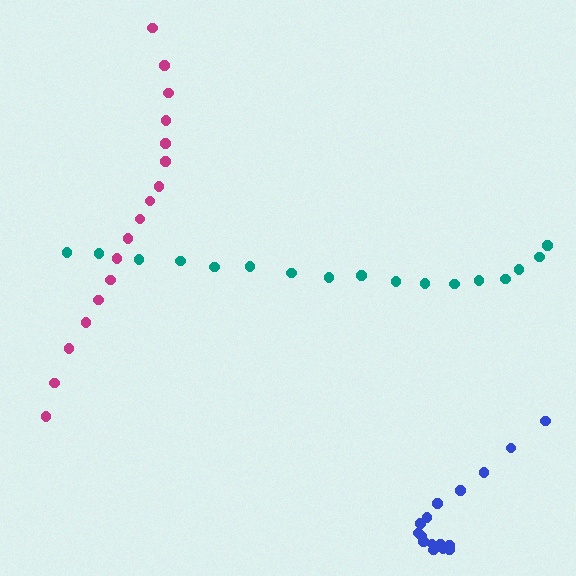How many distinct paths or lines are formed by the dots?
There are 3 distinct paths.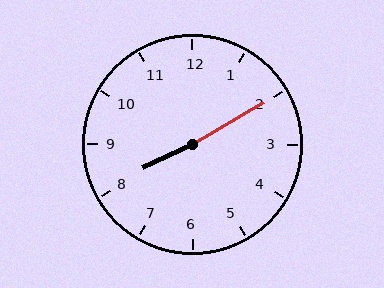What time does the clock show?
8:10.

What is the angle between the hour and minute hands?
Approximately 175 degrees.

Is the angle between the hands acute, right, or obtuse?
It is obtuse.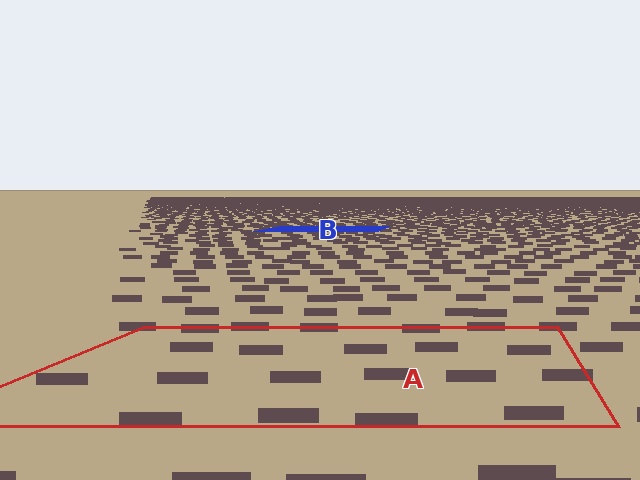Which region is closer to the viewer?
Region A is closer. The texture elements there are larger and more spread out.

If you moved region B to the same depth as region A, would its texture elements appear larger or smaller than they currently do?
They would appear larger. At a closer depth, the same texture elements are projected at a bigger on-screen size.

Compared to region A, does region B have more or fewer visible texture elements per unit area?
Region B has more texture elements per unit area — they are packed more densely because it is farther away.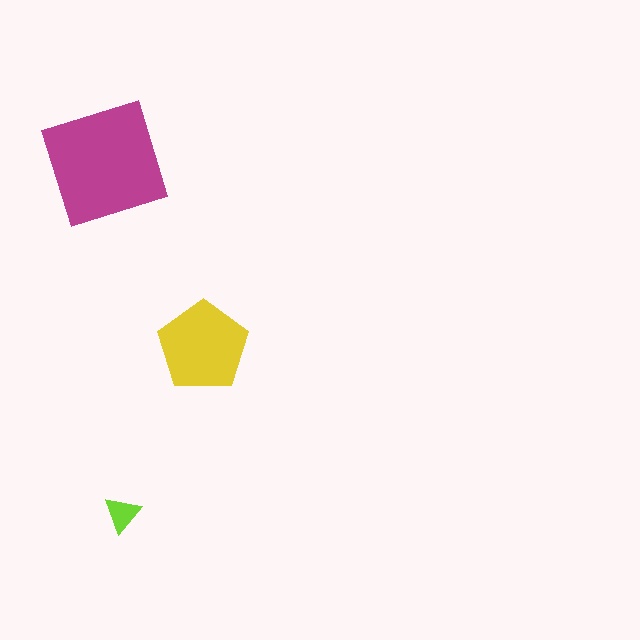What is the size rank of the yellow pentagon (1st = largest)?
2nd.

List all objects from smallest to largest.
The lime triangle, the yellow pentagon, the magenta square.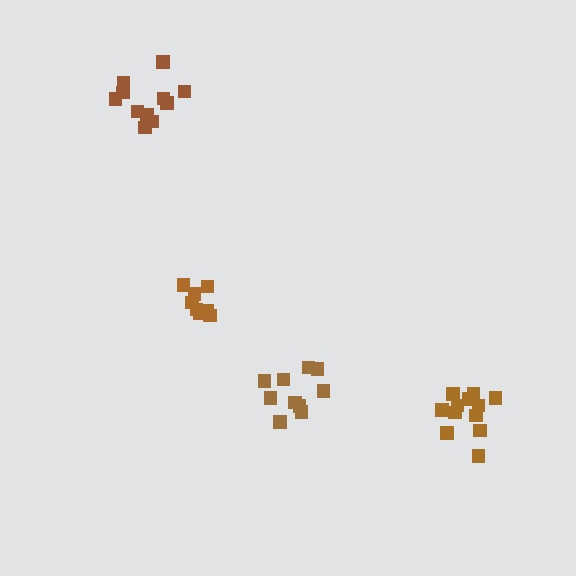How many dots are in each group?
Group 1: 11 dots, Group 2: 8 dots, Group 3: 12 dots, Group 4: 10 dots (41 total).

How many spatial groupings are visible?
There are 4 spatial groupings.